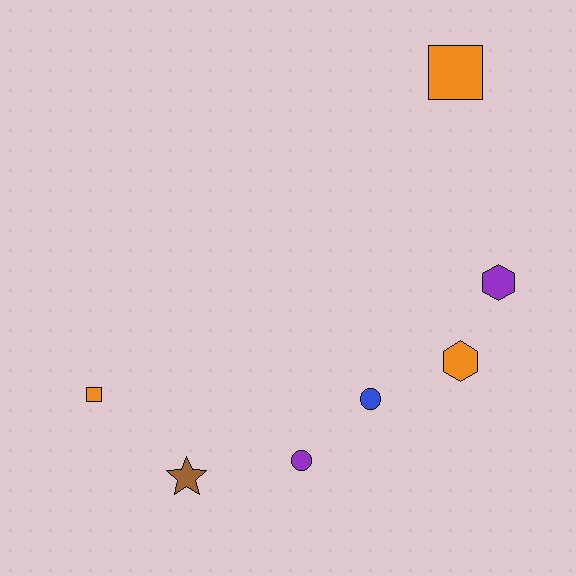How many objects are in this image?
There are 7 objects.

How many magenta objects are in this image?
There are no magenta objects.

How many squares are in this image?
There are 2 squares.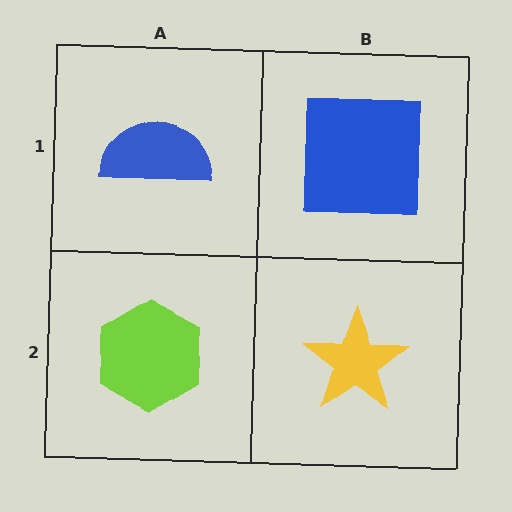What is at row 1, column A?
A blue semicircle.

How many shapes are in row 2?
2 shapes.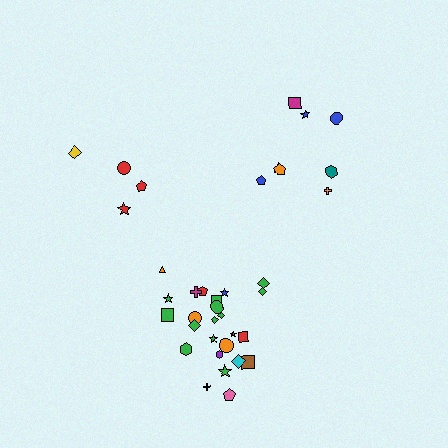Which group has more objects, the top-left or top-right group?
The top-right group.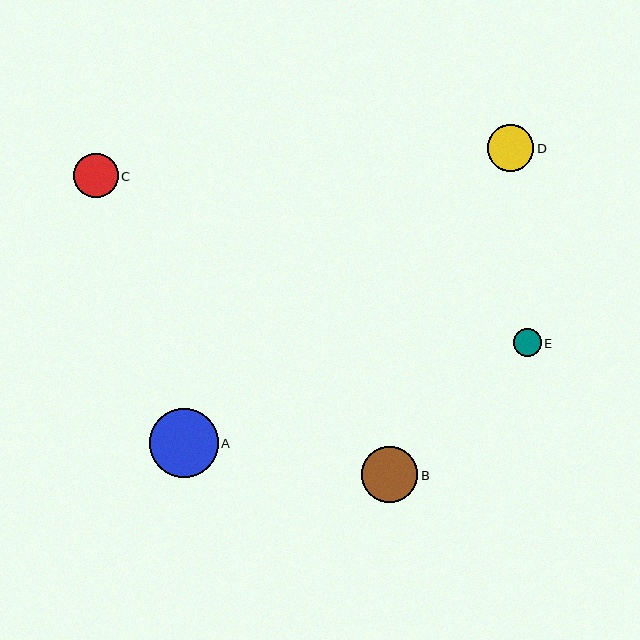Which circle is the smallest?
Circle E is the smallest with a size of approximately 28 pixels.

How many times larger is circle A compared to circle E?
Circle A is approximately 2.5 times the size of circle E.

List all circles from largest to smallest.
From largest to smallest: A, B, D, C, E.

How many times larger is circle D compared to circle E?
Circle D is approximately 1.7 times the size of circle E.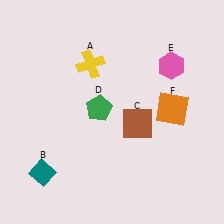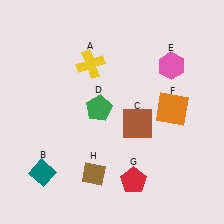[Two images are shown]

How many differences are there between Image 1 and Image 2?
There are 2 differences between the two images.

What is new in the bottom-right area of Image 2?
A red pentagon (G) was added in the bottom-right area of Image 2.